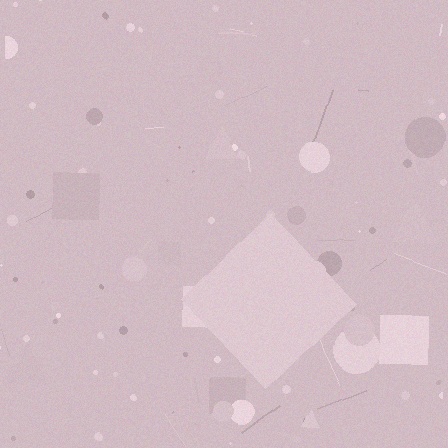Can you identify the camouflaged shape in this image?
The camouflaged shape is a diamond.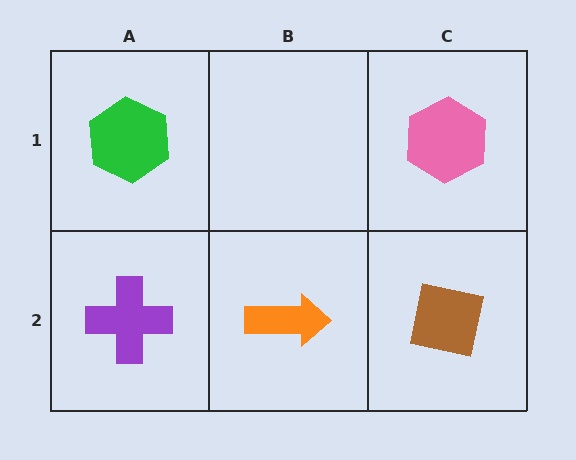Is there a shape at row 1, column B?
No, that cell is empty.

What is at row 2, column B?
An orange arrow.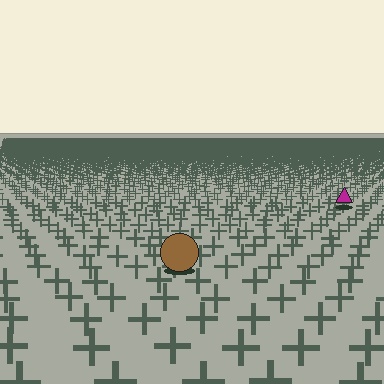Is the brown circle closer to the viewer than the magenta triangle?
Yes. The brown circle is closer — you can tell from the texture gradient: the ground texture is coarser near it.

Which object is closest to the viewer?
The brown circle is closest. The texture marks near it are larger and more spread out.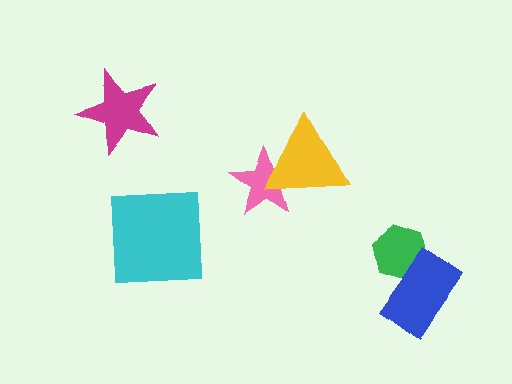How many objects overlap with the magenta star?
0 objects overlap with the magenta star.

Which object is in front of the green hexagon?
The blue rectangle is in front of the green hexagon.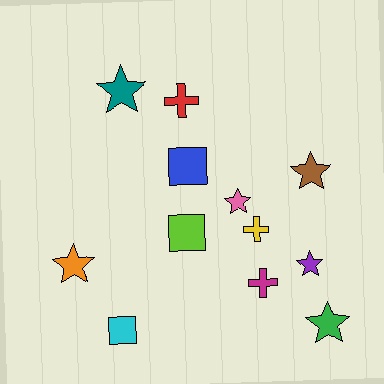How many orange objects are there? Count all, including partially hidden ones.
There is 1 orange object.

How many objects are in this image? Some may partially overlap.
There are 12 objects.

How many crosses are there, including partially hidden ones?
There are 3 crosses.